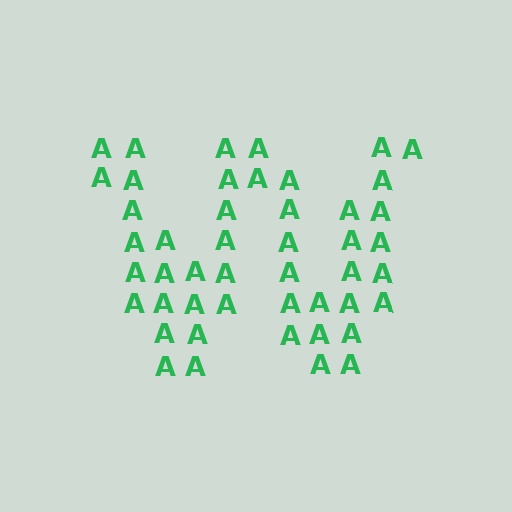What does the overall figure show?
The overall figure shows the letter W.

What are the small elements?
The small elements are letter A's.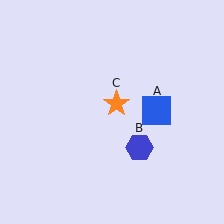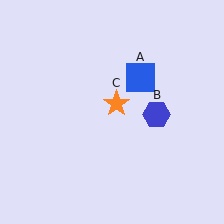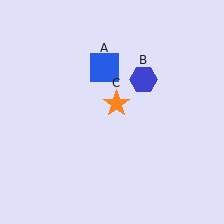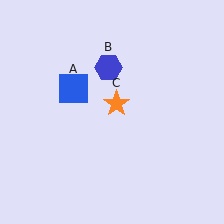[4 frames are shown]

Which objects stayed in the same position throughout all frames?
Orange star (object C) remained stationary.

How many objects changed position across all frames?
2 objects changed position: blue square (object A), blue hexagon (object B).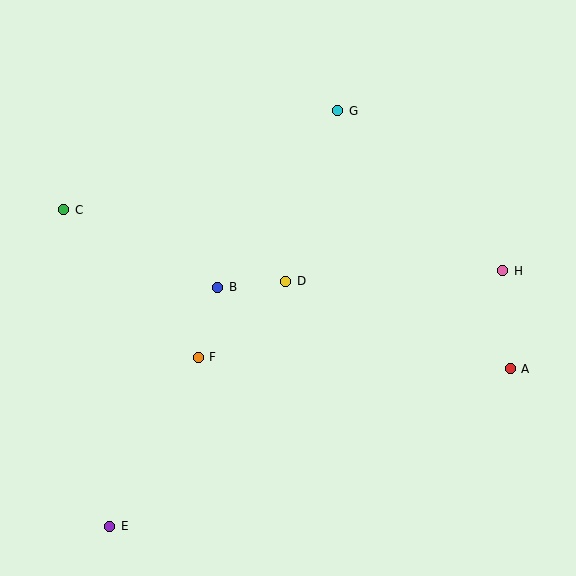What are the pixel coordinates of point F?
Point F is at (198, 357).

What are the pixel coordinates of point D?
Point D is at (286, 281).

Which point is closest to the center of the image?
Point D at (286, 281) is closest to the center.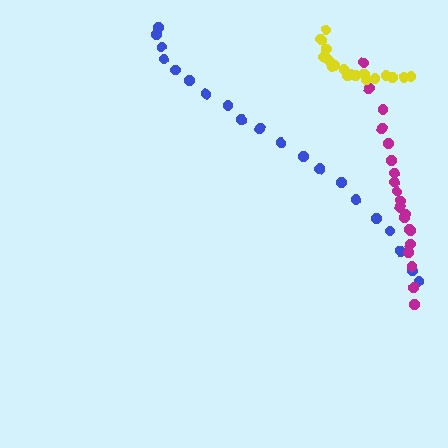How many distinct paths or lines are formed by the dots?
There are 3 distinct paths.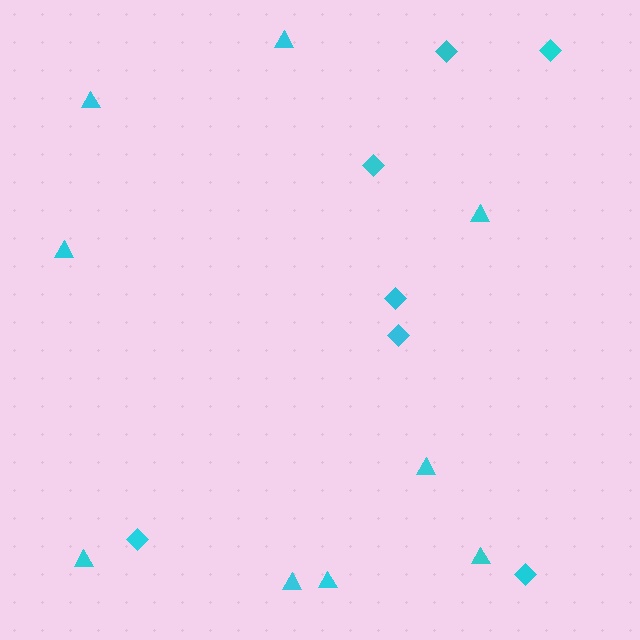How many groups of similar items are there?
There are 2 groups: one group of triangles (9) and one group of diamonds (7).